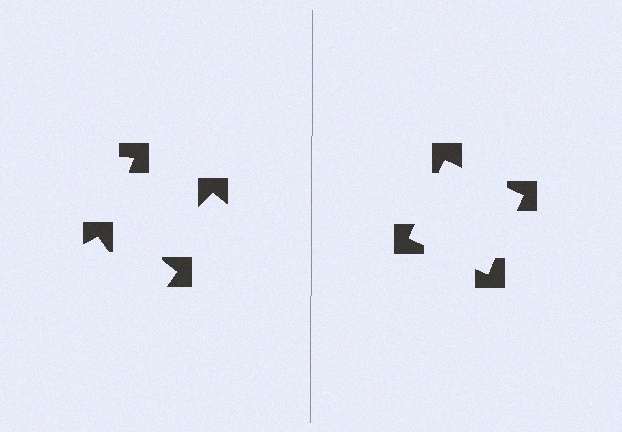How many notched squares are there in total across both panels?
8 — 4 on each side.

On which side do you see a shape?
An illusory square appears on the right side. On the left side the wedge cuts are rotated, so no coherent shape forms.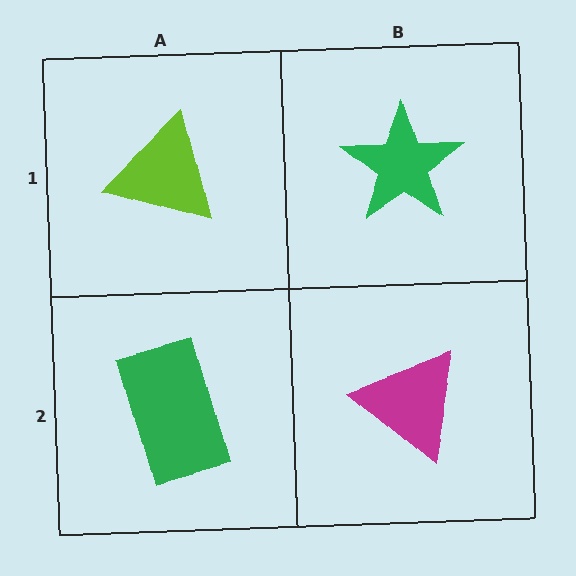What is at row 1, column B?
A green star.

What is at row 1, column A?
A lime triangle.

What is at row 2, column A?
A green rectangle.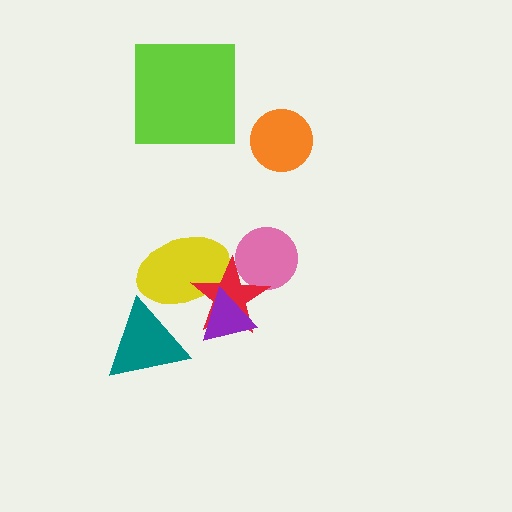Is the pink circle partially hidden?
Yes, it is partially covered by another shape.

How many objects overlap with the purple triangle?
2 objects overlap with the purple triangle.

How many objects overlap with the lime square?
0 objects overlap with the lime square.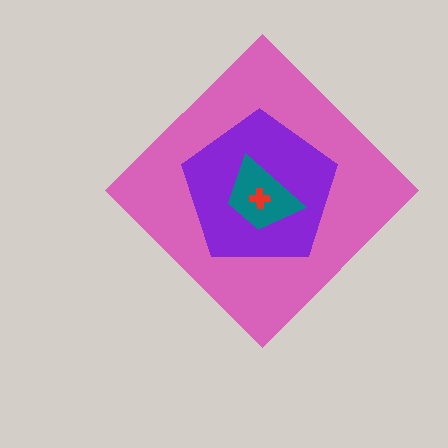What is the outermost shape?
The pink diamond.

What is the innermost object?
The red cross.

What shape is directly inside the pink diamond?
The purple pentagon.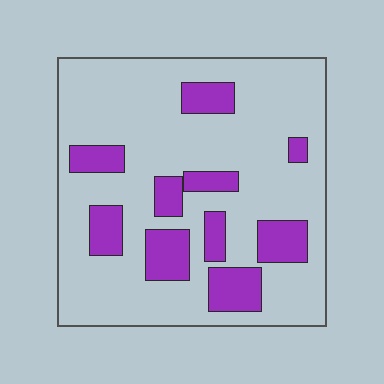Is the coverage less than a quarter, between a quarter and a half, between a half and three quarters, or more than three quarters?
Less than a quarter.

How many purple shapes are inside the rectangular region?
10.